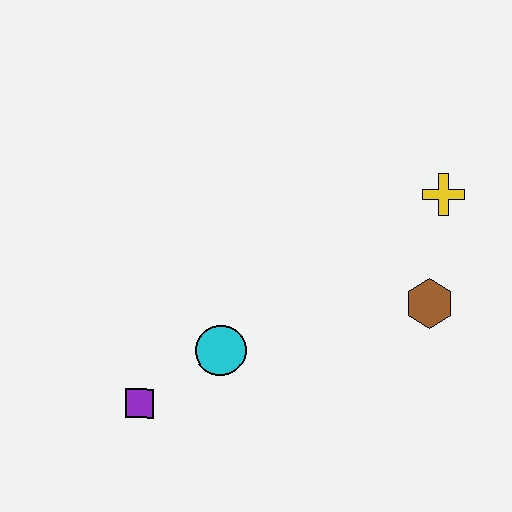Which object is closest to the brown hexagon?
The yellow cross is closest to the brown hexagon.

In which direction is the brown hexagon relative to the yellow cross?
The brown hexagon is below the yellow cross.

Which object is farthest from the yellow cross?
The purple square is farthest from the yellow cross.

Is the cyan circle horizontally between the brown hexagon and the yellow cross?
No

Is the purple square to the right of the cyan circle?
No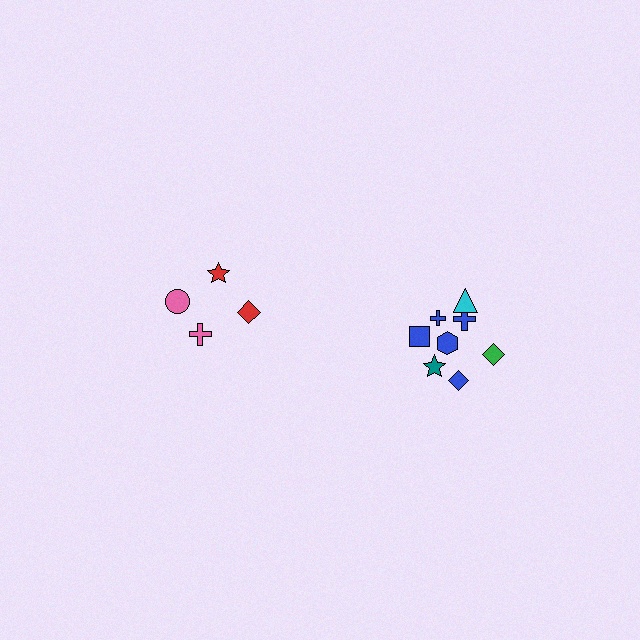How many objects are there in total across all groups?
There are 12 objects.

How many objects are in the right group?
There are 8 objects.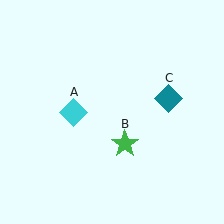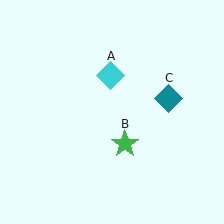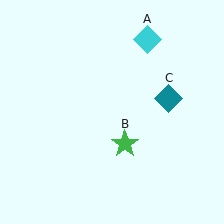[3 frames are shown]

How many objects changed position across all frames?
1 object changed position: cyan diamond (object A).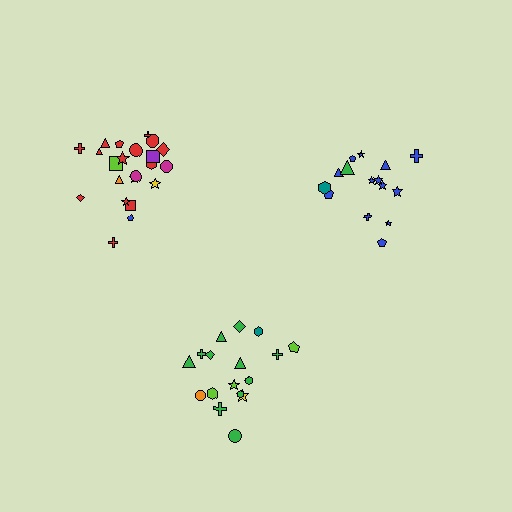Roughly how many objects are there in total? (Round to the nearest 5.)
Roughly 55 objects in total.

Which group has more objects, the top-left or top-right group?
The top-left group.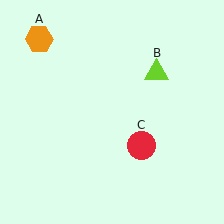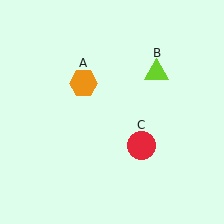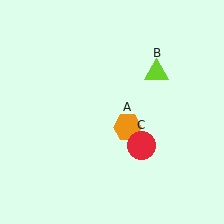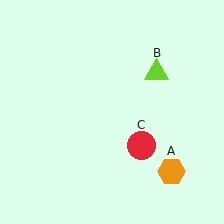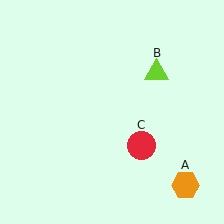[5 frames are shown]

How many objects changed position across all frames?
1 object changed position: orange hexagon (object A).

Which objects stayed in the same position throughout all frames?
Lime triangle (object B) and red circle (object C) remained stationary.